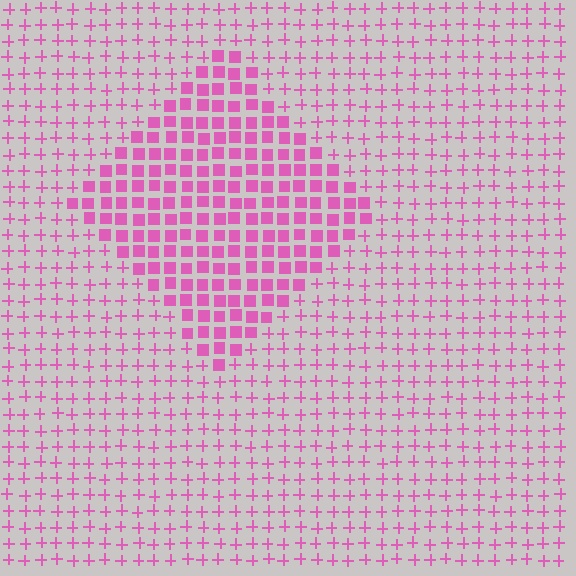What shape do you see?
I see a diamond.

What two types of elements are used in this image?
The image uses squares inside the diamond region and plus signs outside it.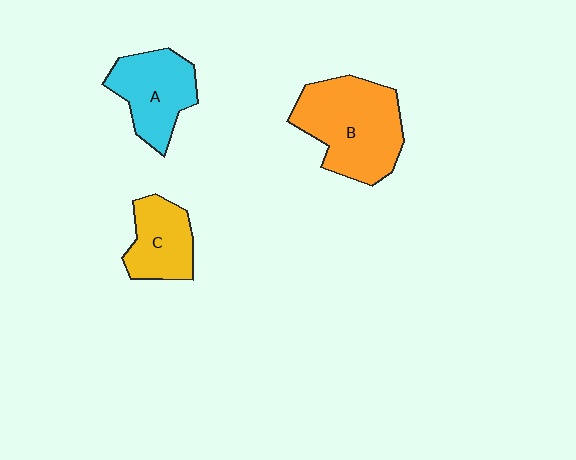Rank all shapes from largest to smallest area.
From largest to smallest: B (orange), A (cyan), C (yellow).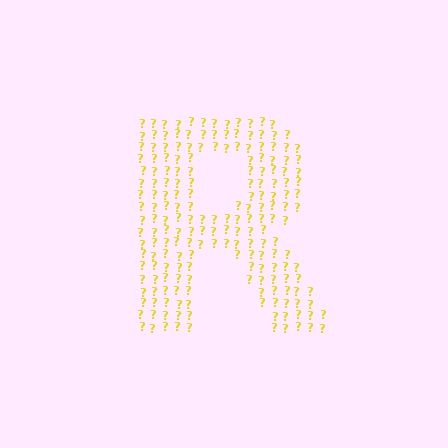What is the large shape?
The large shape is the letter R.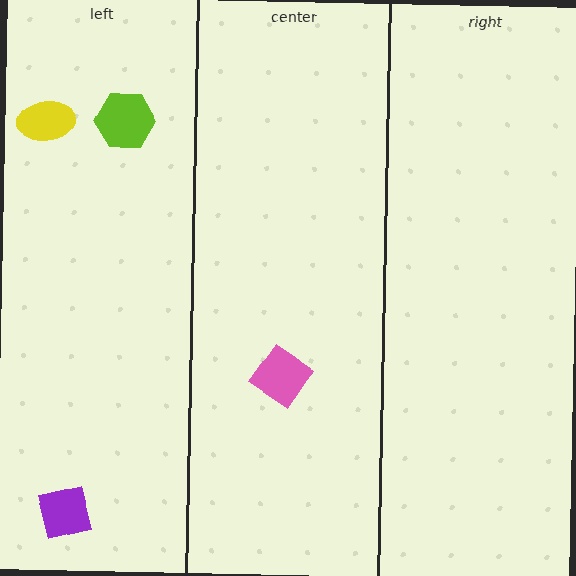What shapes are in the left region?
The yellow ellipse, the purple square, the lime hexagon.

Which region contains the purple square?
The left region.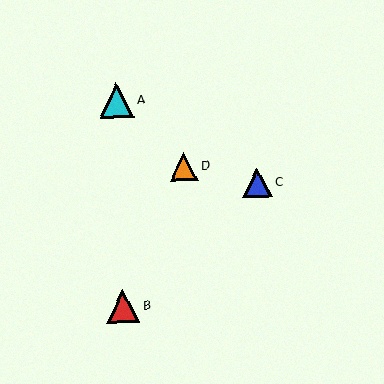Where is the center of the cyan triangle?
The center of the cyan triangle is at (117, 101).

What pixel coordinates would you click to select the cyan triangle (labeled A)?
Click at (117, 101) to select the cyan triangle A.